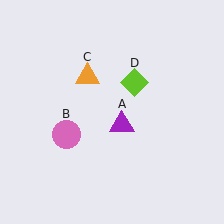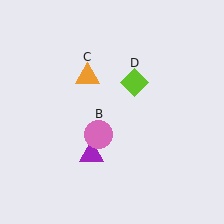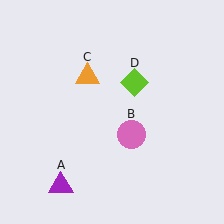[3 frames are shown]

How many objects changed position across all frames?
2 objects changed position: purple triangle (object A), pink circle (object B).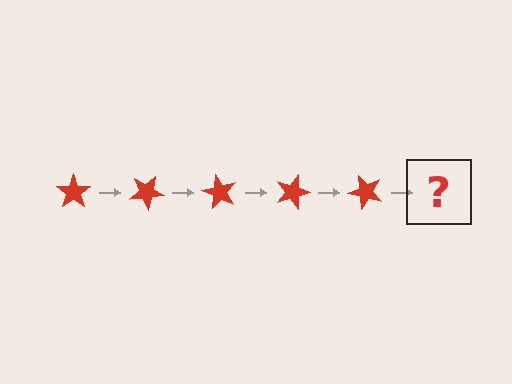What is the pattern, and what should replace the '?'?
The pattern is that the star rotates 30 degrees each step. The '?' should be a red star rotated 150 degrees.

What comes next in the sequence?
The next element should be a red star rotated 150 degrees.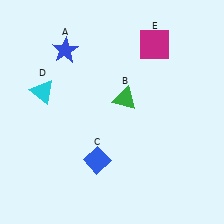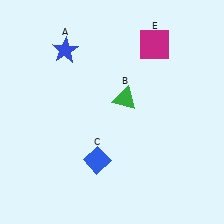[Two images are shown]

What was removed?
The cyan triangle (D) was removed in Image 2.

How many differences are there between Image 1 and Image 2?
There is 1 difference between the two images.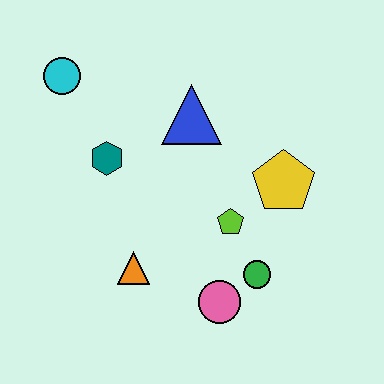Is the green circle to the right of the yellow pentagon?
No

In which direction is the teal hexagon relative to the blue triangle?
The teal hexagon is to the left of the blue triangle.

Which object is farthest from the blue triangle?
The pink circle is farthest from the blue triangle.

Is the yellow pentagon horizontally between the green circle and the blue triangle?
No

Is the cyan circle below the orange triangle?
No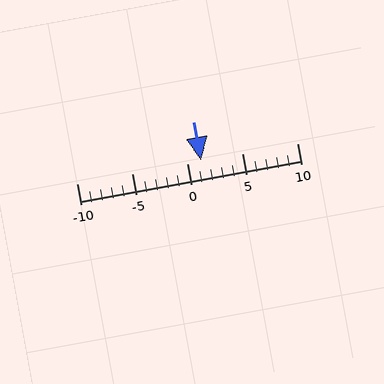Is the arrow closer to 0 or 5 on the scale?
The arrow is closer to 0.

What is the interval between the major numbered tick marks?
The major tick marks are spaced 5 units apart.